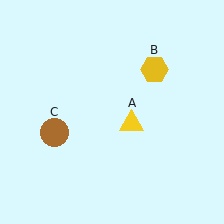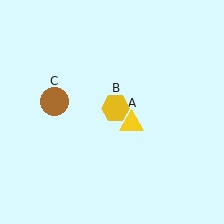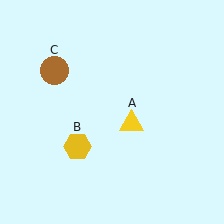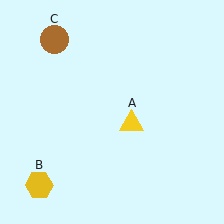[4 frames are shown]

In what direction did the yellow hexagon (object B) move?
The yellow hexagon (object B) moved down and to the left.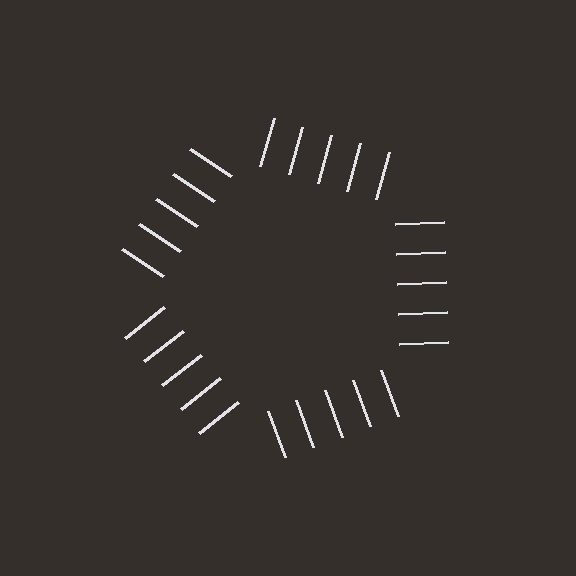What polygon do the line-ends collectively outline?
An illusory pentagon — the line segments terminate on its edges but no continuous stroke is drawn.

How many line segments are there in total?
25 — 5 along each of the 5 edges.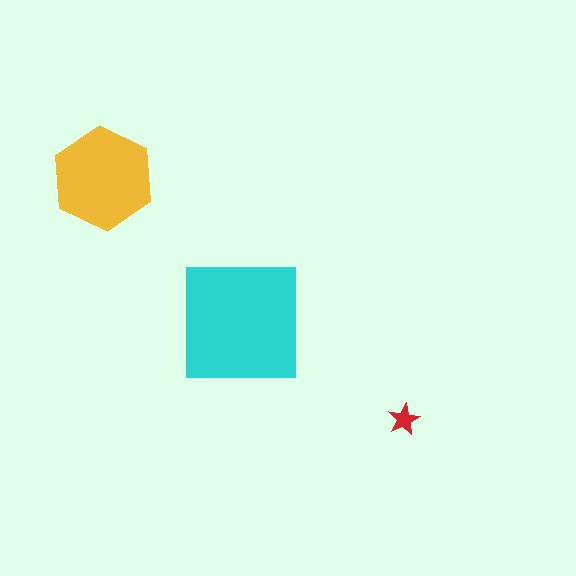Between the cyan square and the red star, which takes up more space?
The cyan square.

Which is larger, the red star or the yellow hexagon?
The yellow hexagon.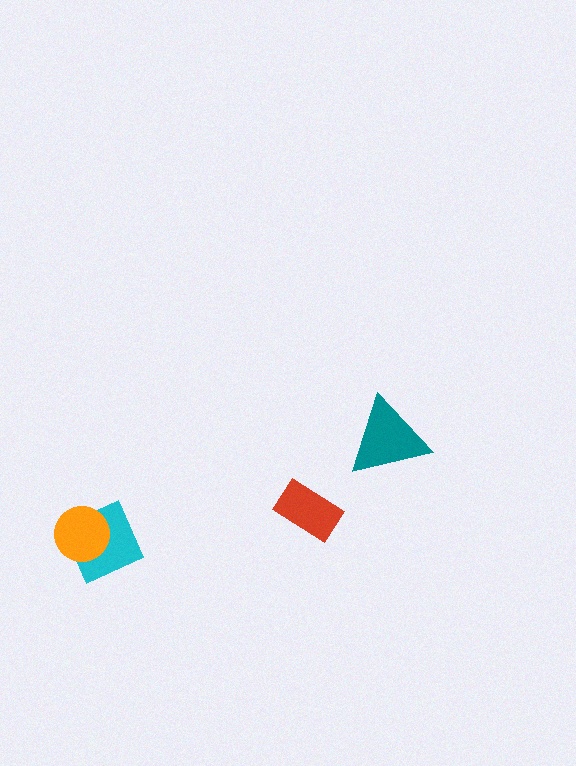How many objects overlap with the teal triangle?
0 objects overlap with the teal triangle.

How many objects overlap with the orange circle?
1 object overlaps with the orange circle.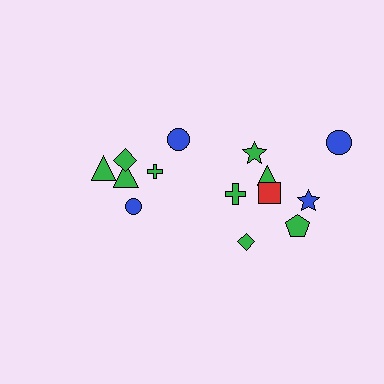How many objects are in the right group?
There are 8 objects.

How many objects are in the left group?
There are 6 objects.